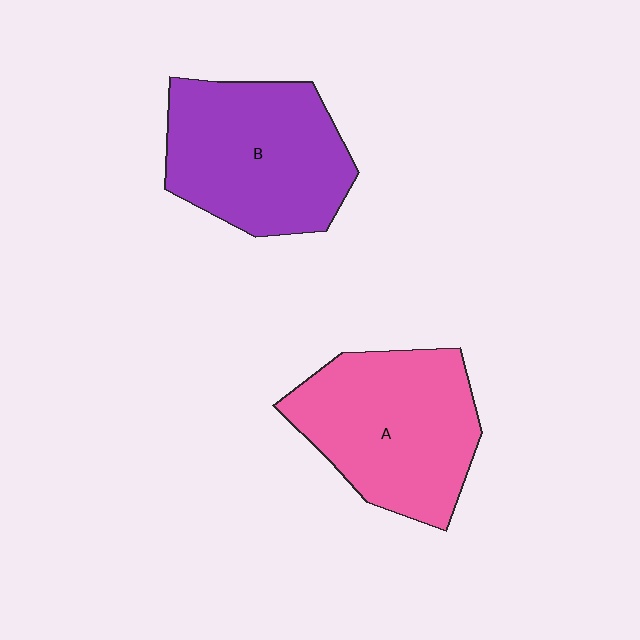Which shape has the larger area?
Shape A (pink).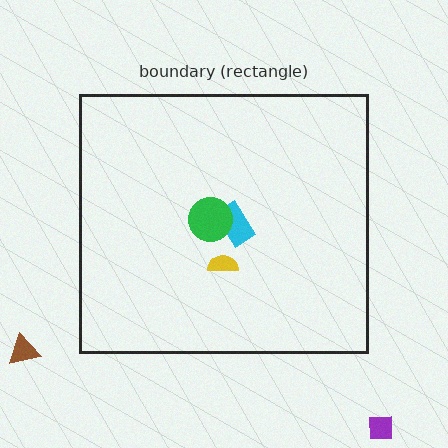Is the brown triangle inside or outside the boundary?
Outside.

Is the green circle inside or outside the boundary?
Inside.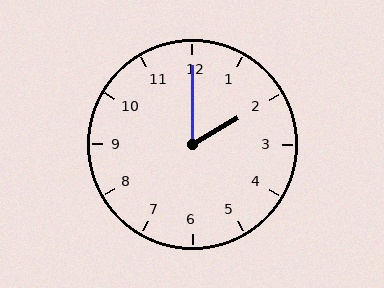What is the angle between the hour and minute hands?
Approximately 60 degrees.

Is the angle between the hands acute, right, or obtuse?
It is acute.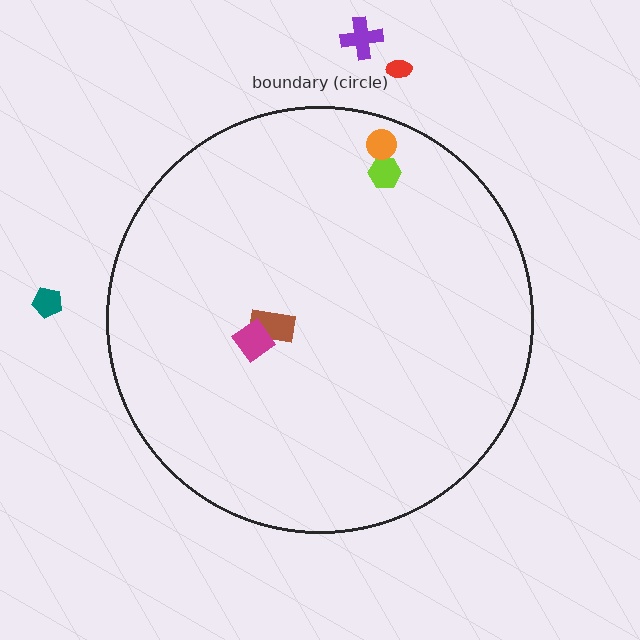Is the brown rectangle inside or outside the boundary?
Inside.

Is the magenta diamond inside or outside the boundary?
Inside.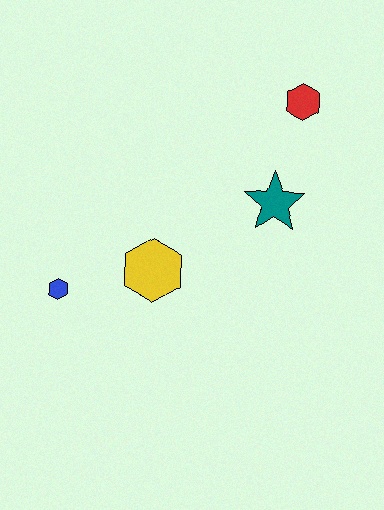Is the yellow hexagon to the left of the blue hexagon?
No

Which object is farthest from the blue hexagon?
The red hexagon is farthest from the blue hexagon.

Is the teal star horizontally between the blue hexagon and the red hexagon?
Yes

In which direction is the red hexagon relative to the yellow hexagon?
The red hexagon is above the yellow hexagon.